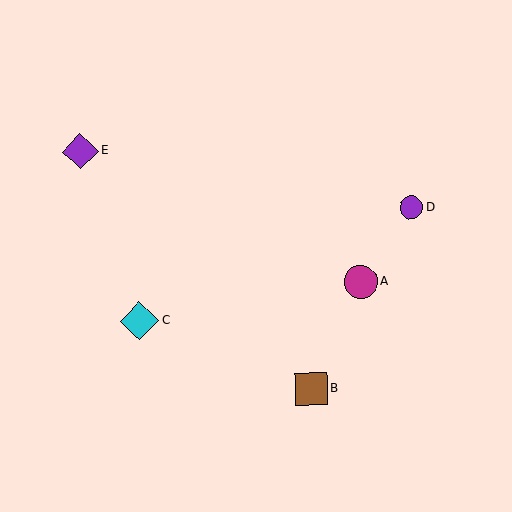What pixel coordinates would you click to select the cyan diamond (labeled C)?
Click at (140, 320) to select the cyan diamond C.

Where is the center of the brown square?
The center of the brown square is at (312, 389).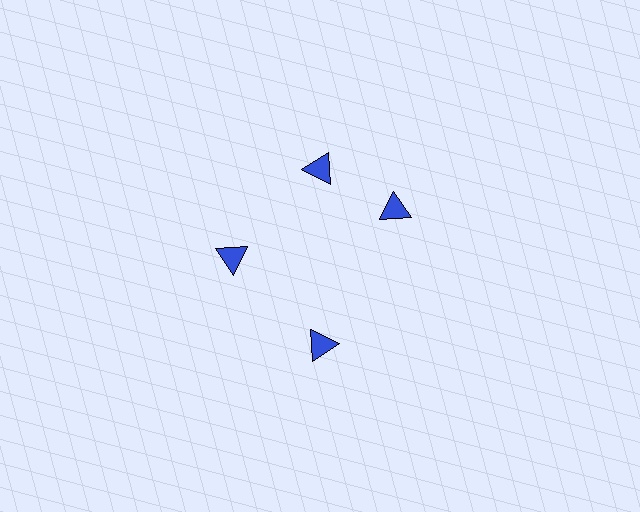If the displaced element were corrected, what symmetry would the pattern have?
It would have 4-fold rotational symmetry — the pattern would map onto itself every 90 degrees.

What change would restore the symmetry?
The symmetry would be restored by rotating it back into even spacing with its neighbors so that all 4 triangles sit at equal angles and equal distance from the center.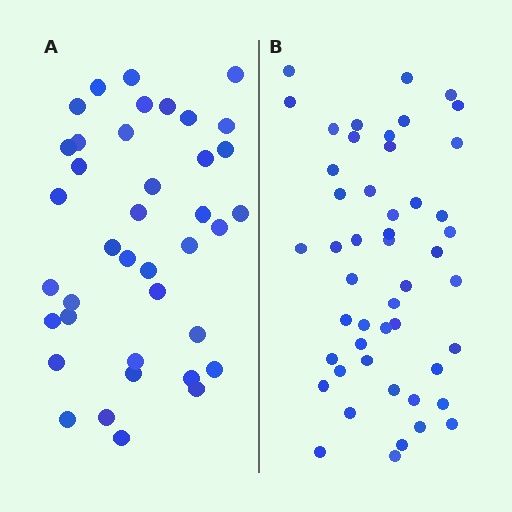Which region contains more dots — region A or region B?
Region B (the right region) has more dots.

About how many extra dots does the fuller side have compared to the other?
Region B has roughly 10 or so more dots than region A.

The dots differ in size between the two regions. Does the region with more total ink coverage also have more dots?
No. Region A has more total ink coverage because its dots are larger, but region B actually contains more individual dots. Total area can be misleading — the number of items is what matters here.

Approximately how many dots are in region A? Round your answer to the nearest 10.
About 40 dots. (The exact count is 39, which rounds to 40.)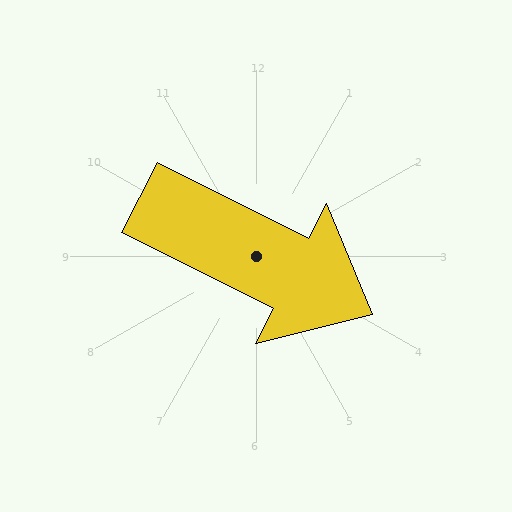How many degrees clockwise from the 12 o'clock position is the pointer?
Approximately 117 degrees.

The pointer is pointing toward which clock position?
Roughly 4 o'clock.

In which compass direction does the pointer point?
Southeast.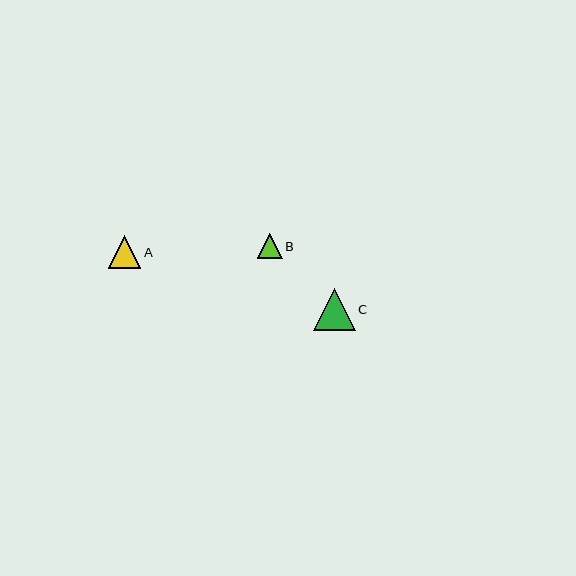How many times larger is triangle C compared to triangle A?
Triangle C is approximately 1.3 times the size of triangle A.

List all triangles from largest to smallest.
From largest to smallest: C, A, B.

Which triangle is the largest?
Triangle C is the largest with a size of approximately 42 pixels.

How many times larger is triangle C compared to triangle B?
Triangle C is approximately 1.7 times the size of triangle B.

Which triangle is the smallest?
Triangle B is the smallest with a size of approximately 25 pixels.